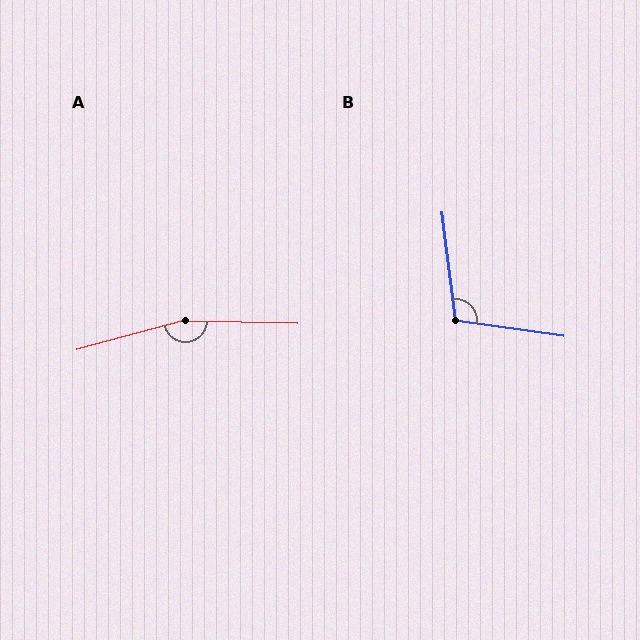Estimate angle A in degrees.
Approximately 164 degrees.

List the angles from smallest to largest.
B (105°), A (164°).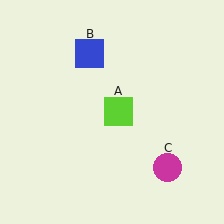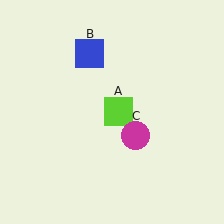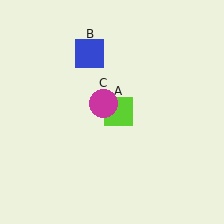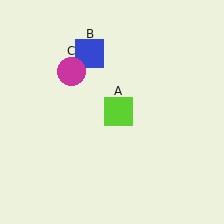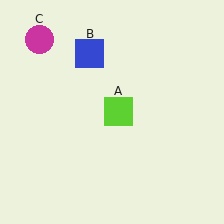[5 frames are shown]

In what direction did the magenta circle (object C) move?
The magenta circle (object C) moved up and to the left.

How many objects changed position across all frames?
1 object changed position: magenta circle (object C).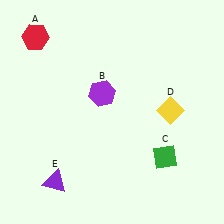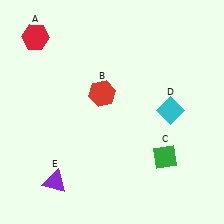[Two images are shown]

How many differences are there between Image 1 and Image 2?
There are 2 differences between the two images.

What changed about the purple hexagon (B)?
In Image 1, B is purple. In Image 2, it changed to red.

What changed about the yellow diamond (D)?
In Image 1, D is yellow. In Image 2, it changed to cyan.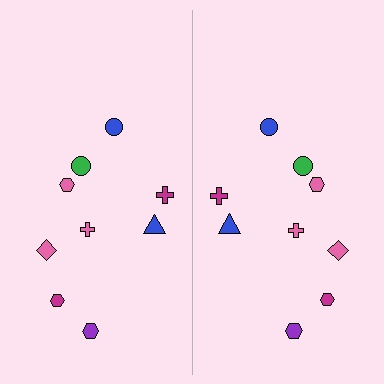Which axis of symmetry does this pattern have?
The pattern has a vertical axis of symmetry running through the center of the image.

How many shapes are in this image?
There are 18 shapes in this image.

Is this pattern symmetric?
Yes, this pattern has bilateral (reflection) symmetry.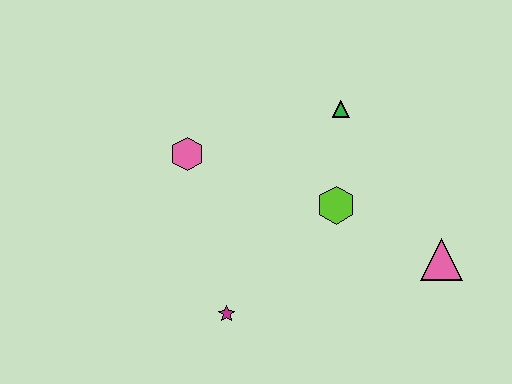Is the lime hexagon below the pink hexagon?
Yes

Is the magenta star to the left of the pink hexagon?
No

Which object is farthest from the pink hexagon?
The pink triangle is farthest from the pink hexagon.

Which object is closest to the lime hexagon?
The green triangle is closest to the lime hexagon.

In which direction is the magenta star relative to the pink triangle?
The magenta star is to the left of the pink triangle.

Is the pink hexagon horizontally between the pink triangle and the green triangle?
No